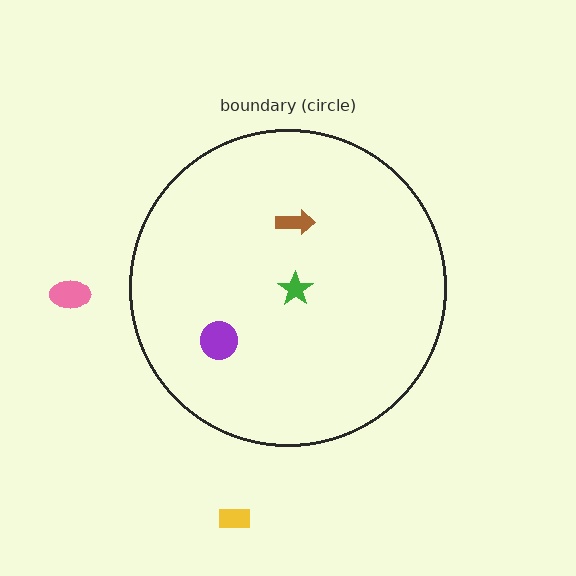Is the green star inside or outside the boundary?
Inside.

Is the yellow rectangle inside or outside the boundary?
Outside.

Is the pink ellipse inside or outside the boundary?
Outside.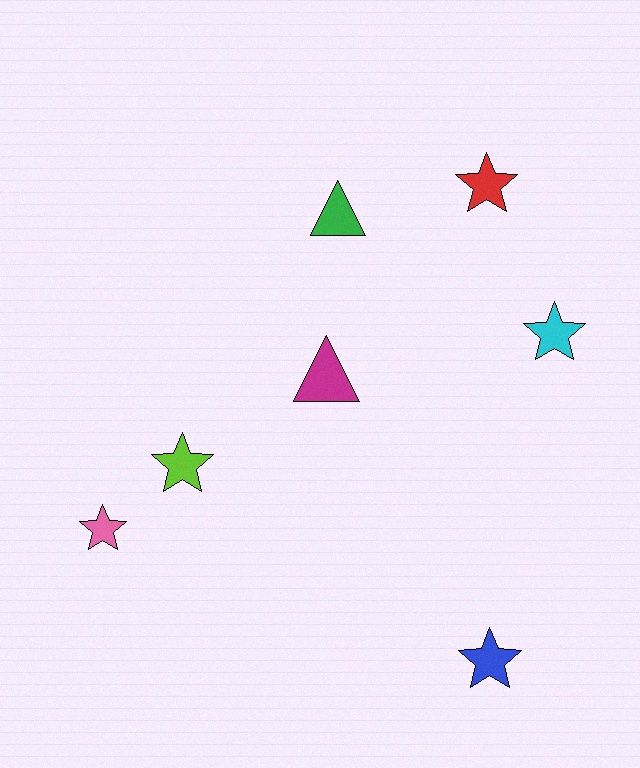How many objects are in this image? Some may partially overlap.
There are 7 objects.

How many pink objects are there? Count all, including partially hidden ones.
There is 1 pink object.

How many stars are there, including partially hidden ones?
There are 5 stars.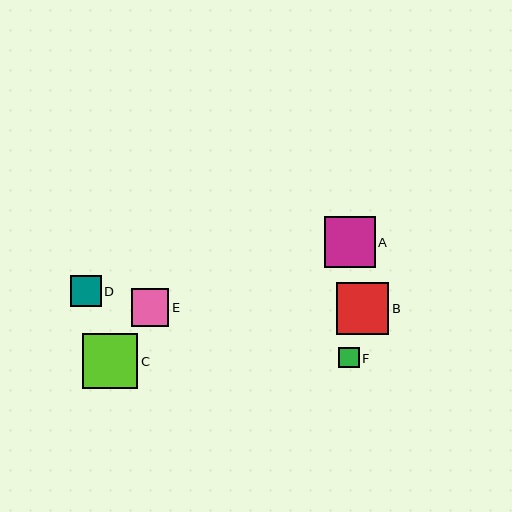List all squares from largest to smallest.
From largest to smallest: C, B, A, E, D, F.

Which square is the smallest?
Square F is the smallest with a size of approximately 21 pixels.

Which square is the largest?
Square C is the largest with a size of approximately 55 pixels.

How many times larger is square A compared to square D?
Square A is approximately 1.6 times the size of square D.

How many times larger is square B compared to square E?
Square B is approximately 1.4 times the size of square E.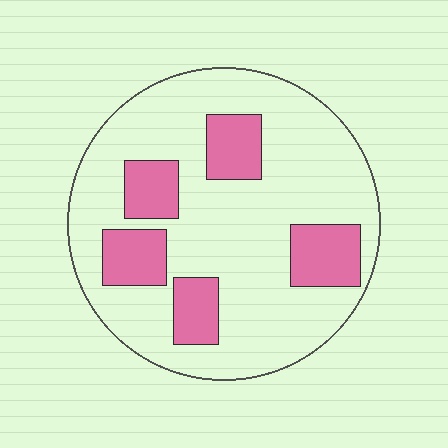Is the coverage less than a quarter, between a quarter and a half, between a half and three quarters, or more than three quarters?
Less than a quarter.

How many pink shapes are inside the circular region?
5.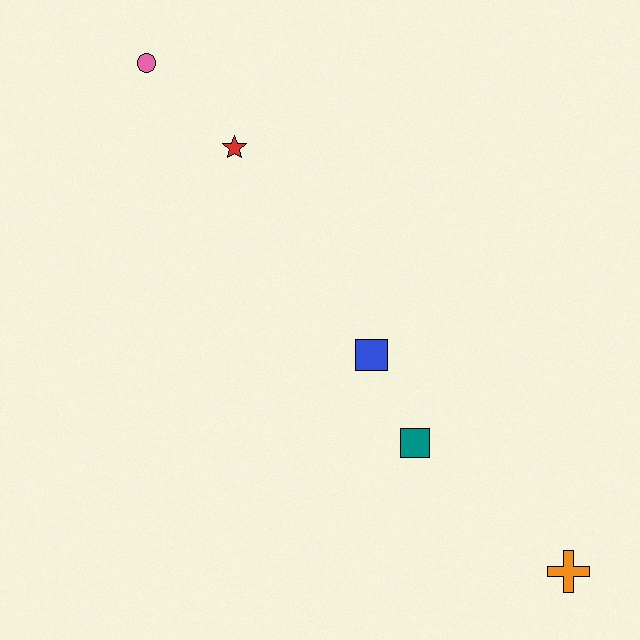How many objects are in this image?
There are 5 objects.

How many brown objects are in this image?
There are no brown objects.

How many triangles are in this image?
There are no triangles.